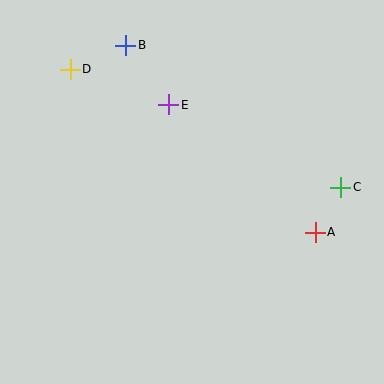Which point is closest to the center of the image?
Point E at (169, 105) is closest to the center.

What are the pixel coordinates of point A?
Point A is at (315, 232).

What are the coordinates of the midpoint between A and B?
The midpoint between A and B is at (221, 139).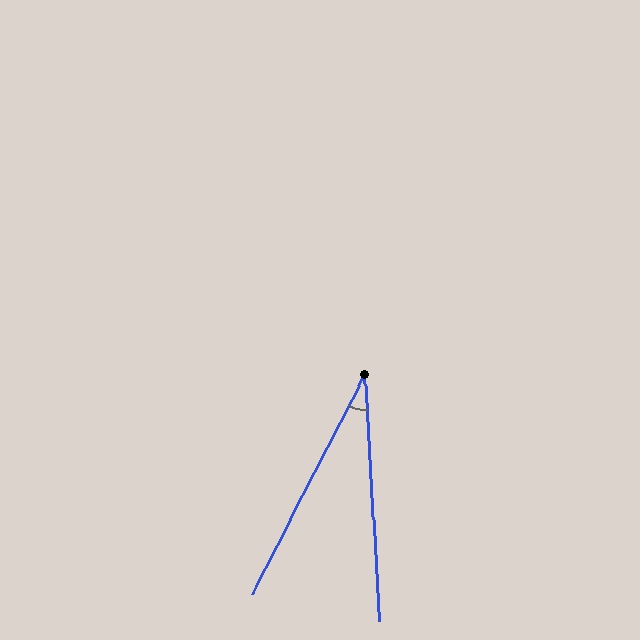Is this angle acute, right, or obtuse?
It is acute.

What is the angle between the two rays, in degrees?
Approximately 31 degrees.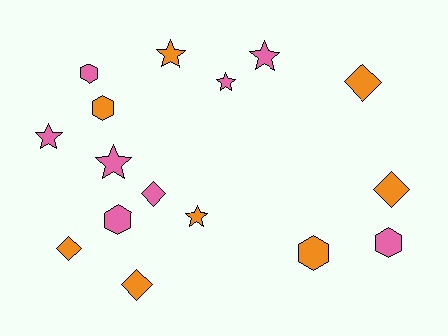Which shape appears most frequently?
Star, with 6 objects.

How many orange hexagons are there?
There are 2 orange hexagons.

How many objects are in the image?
There are 16 objects.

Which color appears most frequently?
Orange, with 8 objects.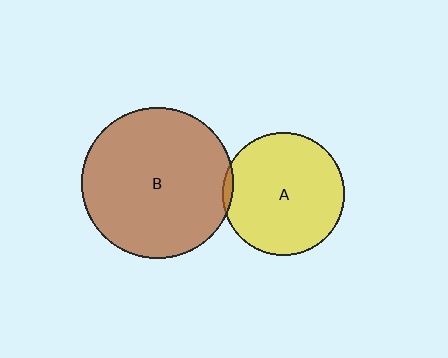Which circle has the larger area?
Circle B (brown).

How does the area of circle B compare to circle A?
Approximately 1.5 times.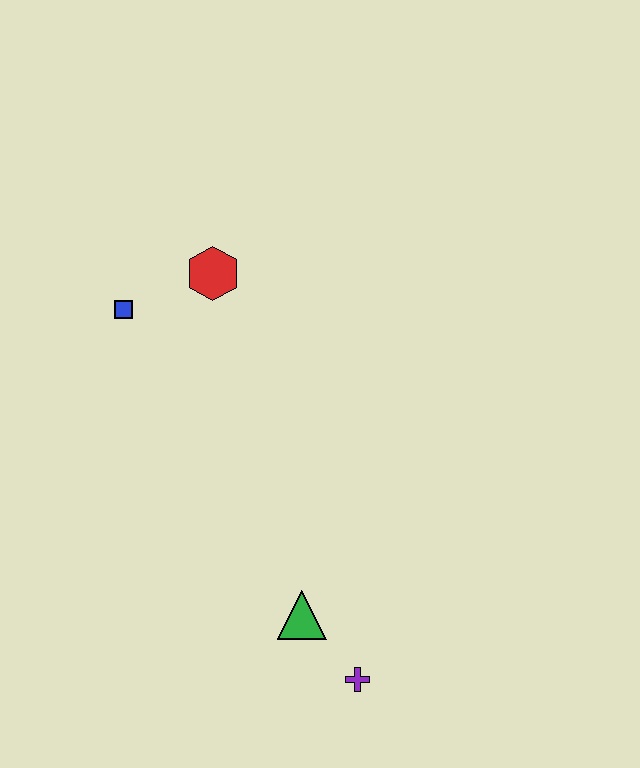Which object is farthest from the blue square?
The purple cross is farthest from the blue square.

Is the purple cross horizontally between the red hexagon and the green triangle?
No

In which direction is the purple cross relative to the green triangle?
The purple cross is below the green triangle.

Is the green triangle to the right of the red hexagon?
Yes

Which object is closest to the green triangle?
The purple cross is closest to the green triangle.